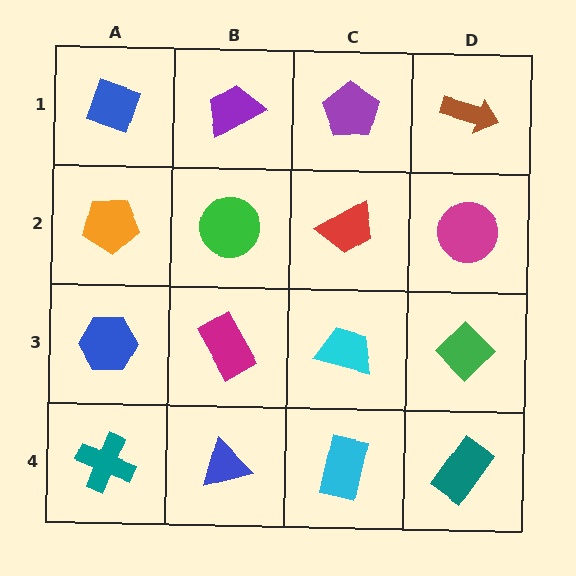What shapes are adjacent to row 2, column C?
A purple pentagon (row 1, column C), a cyan trapezoid (row 3, column C), a green circle (row 2, column B), a magenta circle (row 2, column D).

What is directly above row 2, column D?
A brown arrow.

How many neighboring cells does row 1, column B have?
3.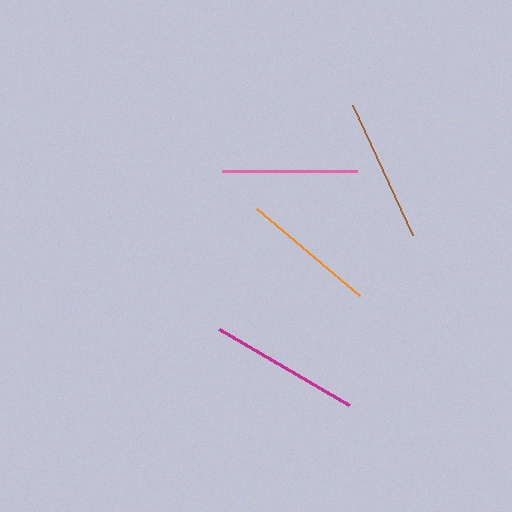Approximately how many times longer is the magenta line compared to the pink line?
The magenta line is approximately 1.1 times the length of the pink line.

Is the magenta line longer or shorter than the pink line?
The magenta line is longer than the pink line.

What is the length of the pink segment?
The pink segment is approximately 136 pixels long.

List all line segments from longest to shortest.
From longest to shortest: magenta, brown, pink, orange.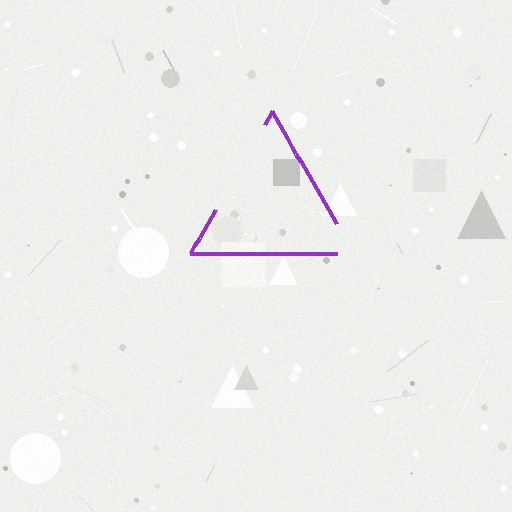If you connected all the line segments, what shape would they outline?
They would outline a triangle.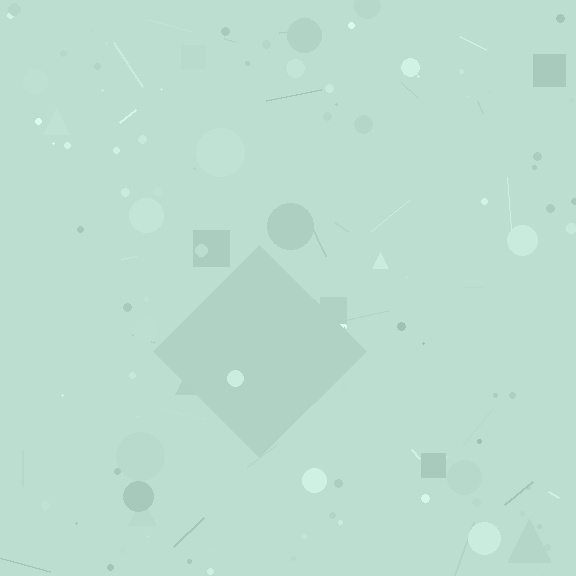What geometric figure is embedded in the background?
A diamond is embedded in the background.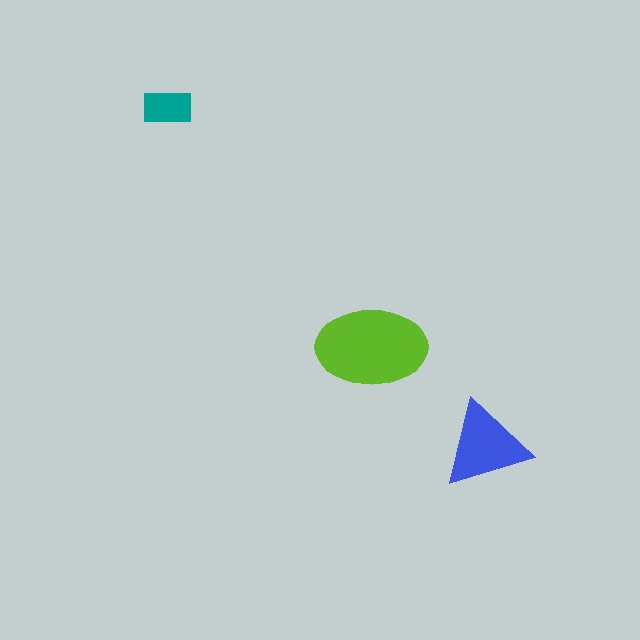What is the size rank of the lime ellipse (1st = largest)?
1st.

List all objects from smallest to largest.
The teal rectangle, the blue triangle, the lime ellipse.